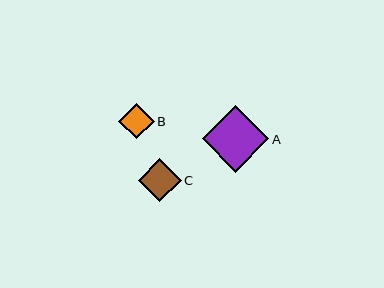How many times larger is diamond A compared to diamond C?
Diamond A is approximately 1.6 times the size of diamond C.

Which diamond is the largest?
Diamond A is the largest with a size of approximately 67 pixels.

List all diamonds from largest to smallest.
From largest to smallest: A, C, B.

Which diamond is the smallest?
Diamond B is the smallest with a size of approximately 35 pixels.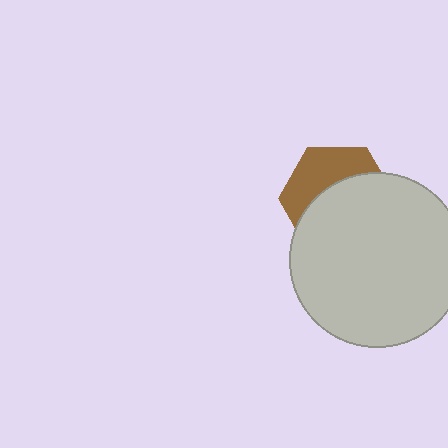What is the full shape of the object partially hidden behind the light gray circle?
The partially hidden object is a brown hexagon.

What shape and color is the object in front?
The object in front is a light gray circle.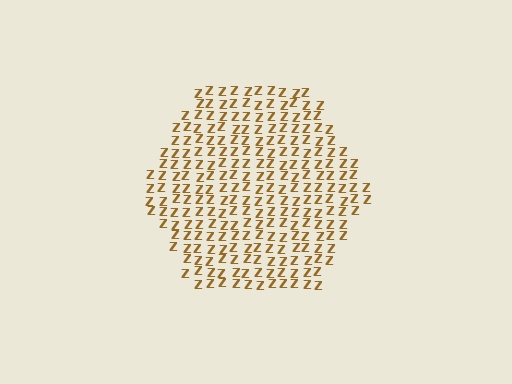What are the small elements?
The small elements are letter Z's.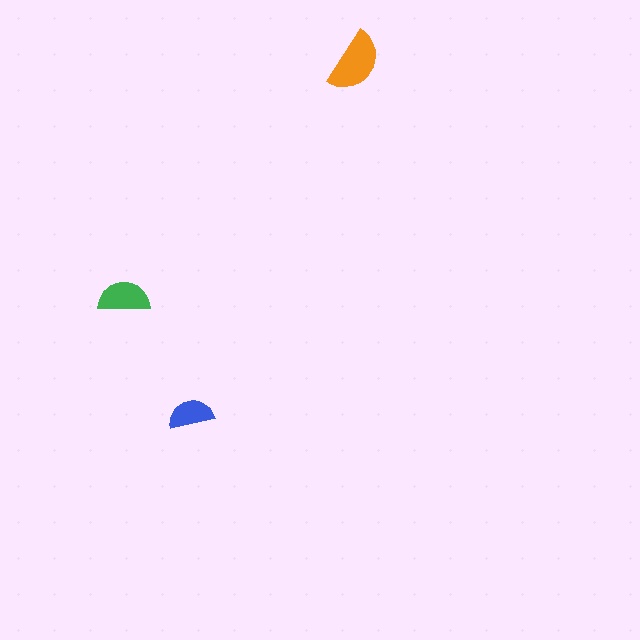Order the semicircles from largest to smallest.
the orange one, the green one, the blue one.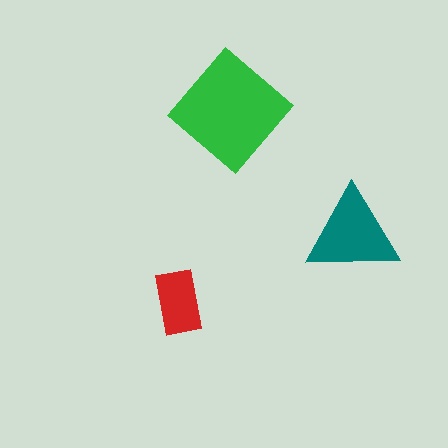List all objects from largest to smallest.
The green diamond, the teal triangle, the red rectangle.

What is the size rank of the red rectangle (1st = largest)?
3rd.